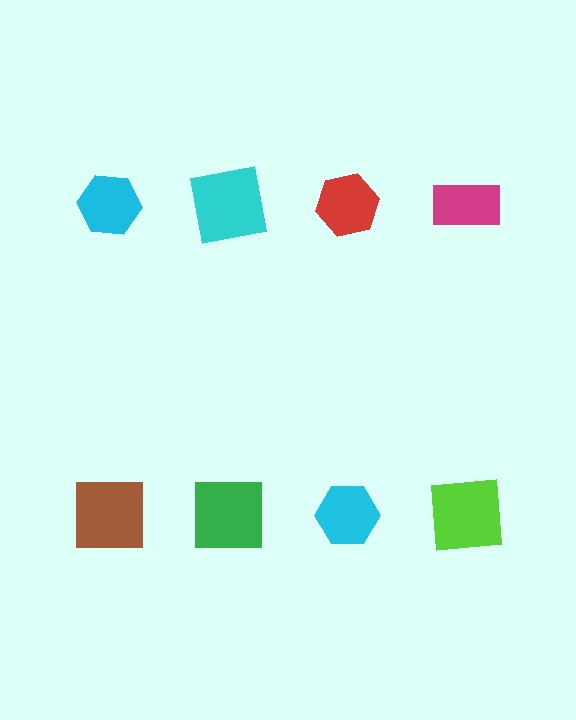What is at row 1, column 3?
A red hexagon.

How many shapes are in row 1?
4 shapes.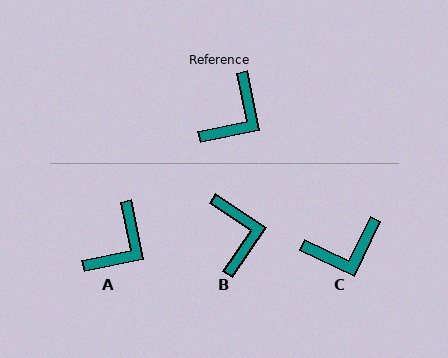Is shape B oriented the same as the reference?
No, it is off by about 45 degrees.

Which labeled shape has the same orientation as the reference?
A.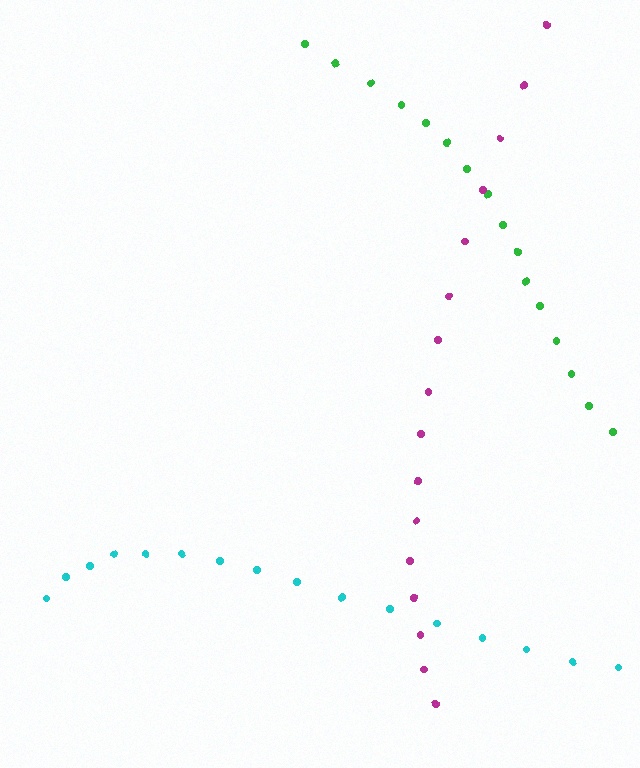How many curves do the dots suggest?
There are 3 distinct paths.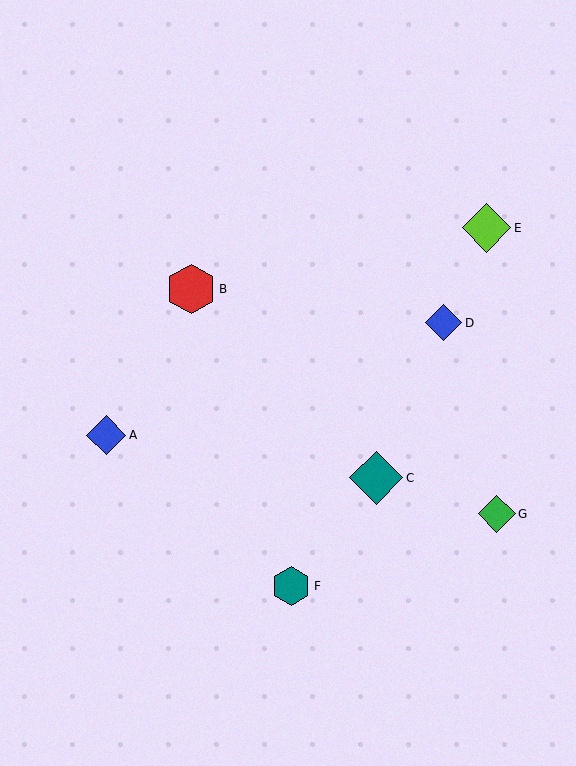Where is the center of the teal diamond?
The center of the teal diamond is at (376, 478).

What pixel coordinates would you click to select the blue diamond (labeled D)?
Click at (444, 323) to select the blue diamond D.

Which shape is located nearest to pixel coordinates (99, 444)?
The blue diamond (labeled A) at (106, 435) is nearest to that location.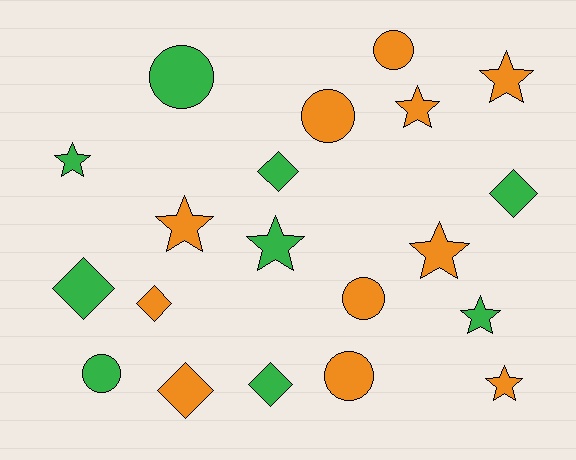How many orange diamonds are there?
There are 2 orange diamonds.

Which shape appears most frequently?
Star, with 8 objects.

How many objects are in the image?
There are 20 objects.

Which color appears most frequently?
Orange, with 11 objects.